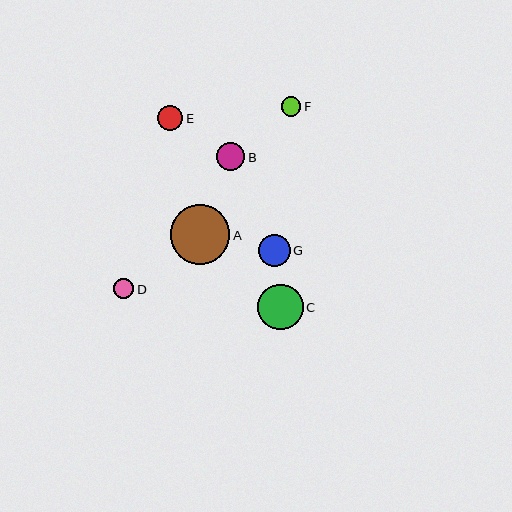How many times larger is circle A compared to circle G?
Circle A is approximately 1.9 times the size of circle G.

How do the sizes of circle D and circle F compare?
Circle D and circle F are approximately the same size.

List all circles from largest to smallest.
From largest to smallest: A, C, G, B, E, D, F.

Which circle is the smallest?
Circle F is the smallest with a size of approximately 19 pixels.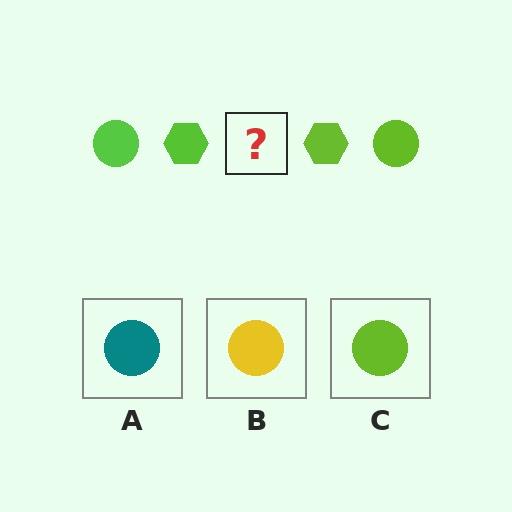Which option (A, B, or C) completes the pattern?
C.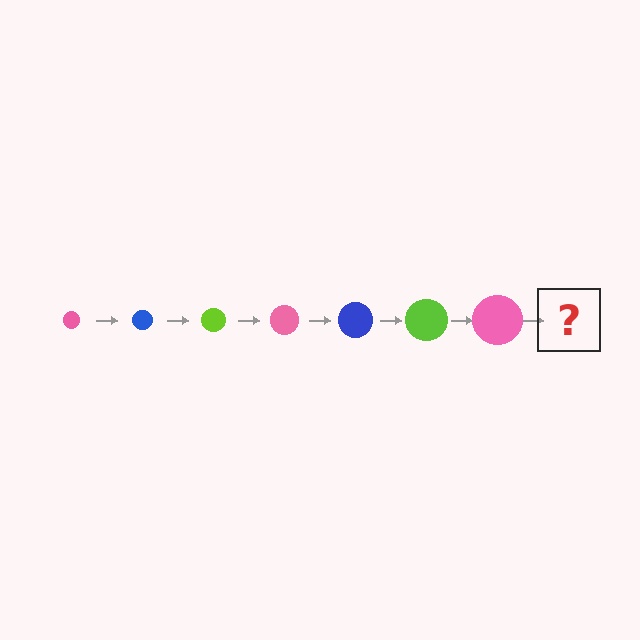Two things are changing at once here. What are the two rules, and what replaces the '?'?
The two rules are that the circle grows larger each step and the color cycles through pink, blue, and lime. The '?' should be a blue circle, larger than the previous one.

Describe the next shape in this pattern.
It should be a blue circle, larger than the previous one.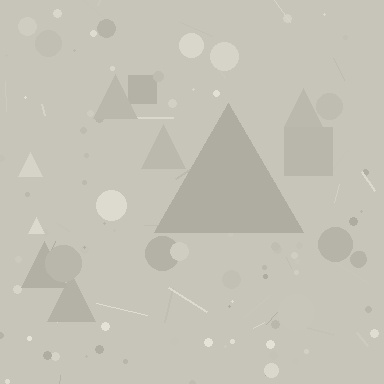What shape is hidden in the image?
A triangle is hidden in the image.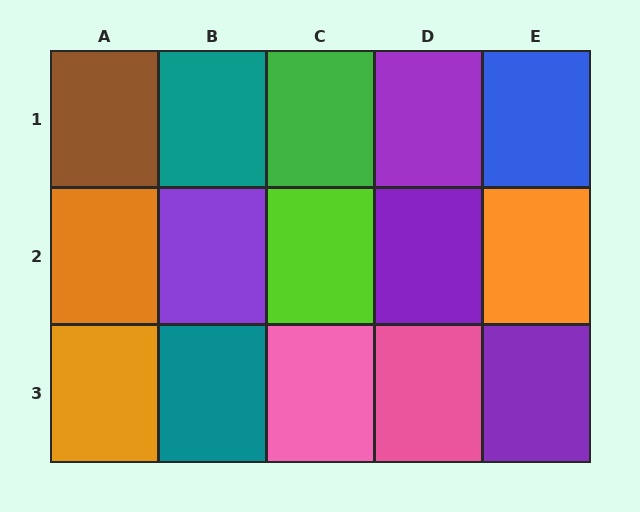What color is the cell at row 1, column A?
Brown.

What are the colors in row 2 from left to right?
Orange, purple, lime, purple, orange.